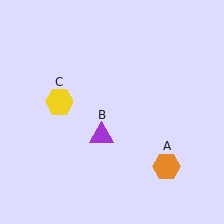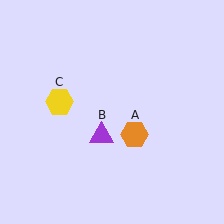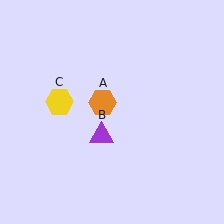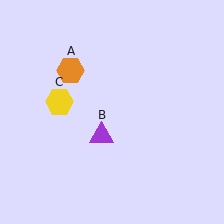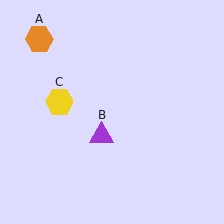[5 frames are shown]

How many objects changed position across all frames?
1 object changed position: orange hexagon (object A).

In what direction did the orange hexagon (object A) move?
The orange hexagon (object A) moved up and to the left.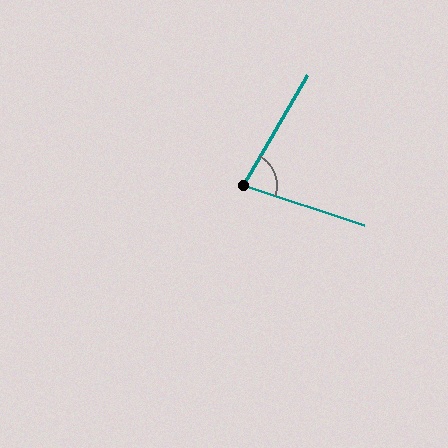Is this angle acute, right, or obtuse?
It is acute.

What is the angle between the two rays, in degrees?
Approximately 78 degrees.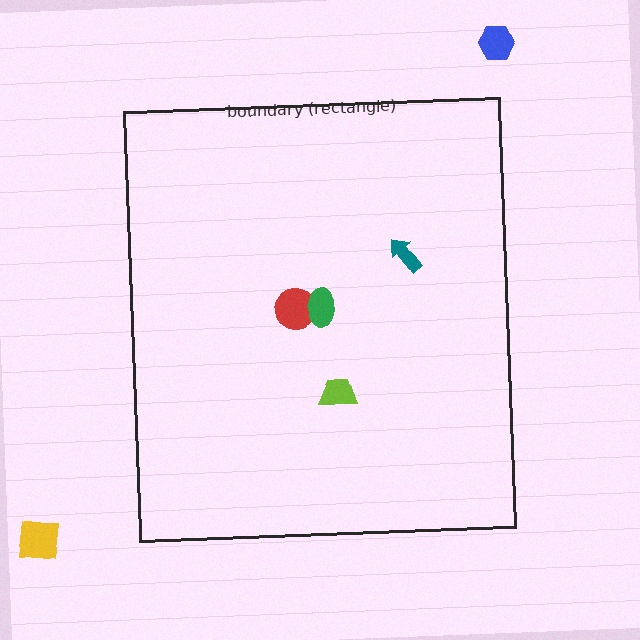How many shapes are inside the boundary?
4 inside, 2 outside.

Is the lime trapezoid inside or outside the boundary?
Inside.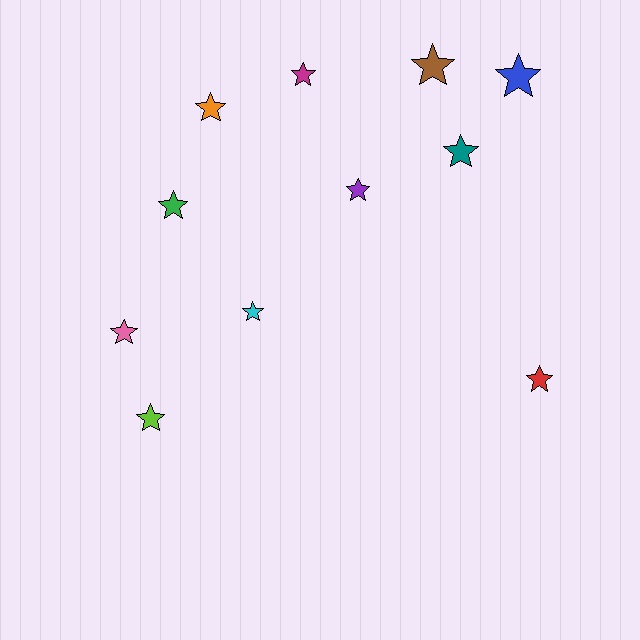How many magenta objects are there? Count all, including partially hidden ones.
There is 1 magenta object.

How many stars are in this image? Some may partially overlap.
There are 11 stars.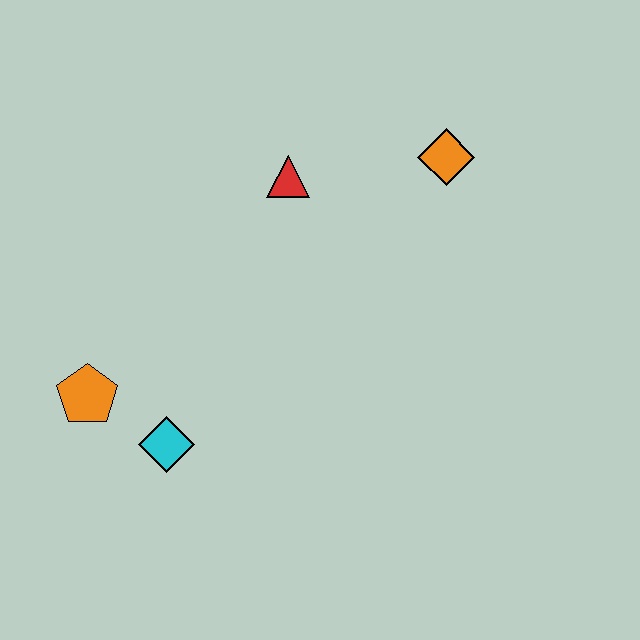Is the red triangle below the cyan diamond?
No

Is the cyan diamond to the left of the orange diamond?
Yes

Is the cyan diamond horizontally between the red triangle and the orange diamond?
No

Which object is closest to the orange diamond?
The red triangle is closest to the orange diamond.